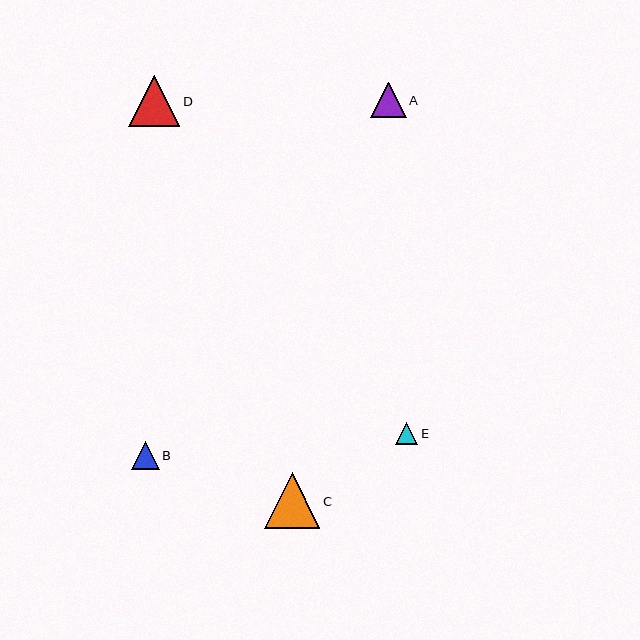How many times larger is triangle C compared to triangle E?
Triangle C is approximately 2.5 times the size of triangle E.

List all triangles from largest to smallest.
From largest to smallest: C, D, A, B, E.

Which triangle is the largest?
Triangle C is the largest with a size of approximately 55 pixels.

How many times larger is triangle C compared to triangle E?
Triangle C is approximately 2.5 times the size of triangle E.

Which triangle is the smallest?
Triangle E is the smallest with a size of approximately 22 pixels.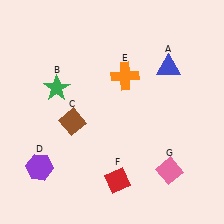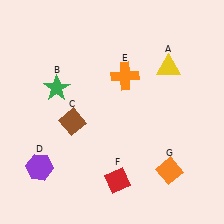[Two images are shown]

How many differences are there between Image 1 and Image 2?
There are 2 differences between the two images.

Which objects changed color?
A changed from blue to yellow. G changed from pink to orange.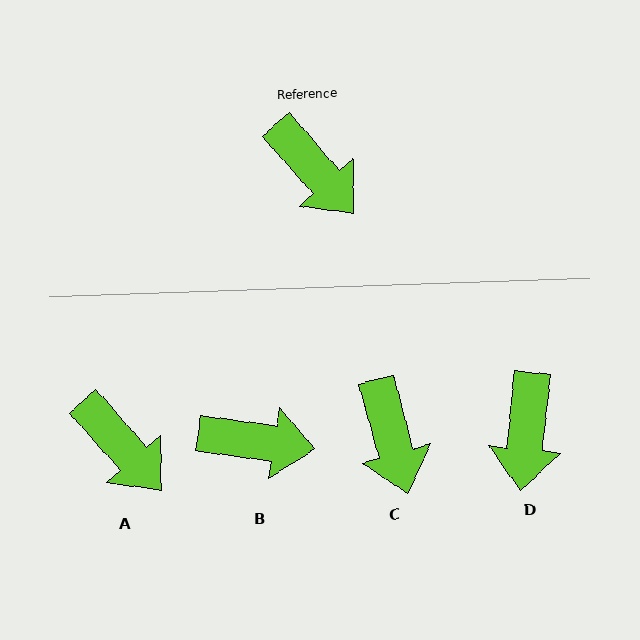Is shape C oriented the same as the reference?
No, it is off by about 26 degrees.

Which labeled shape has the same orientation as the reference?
A.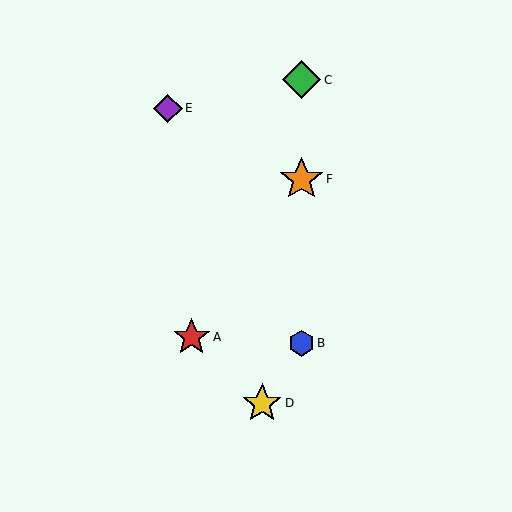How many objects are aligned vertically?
3 objects (B, C, F) are aligned vertically.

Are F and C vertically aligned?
Yes, both are at x≈301.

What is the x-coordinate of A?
Object A is at x≈192.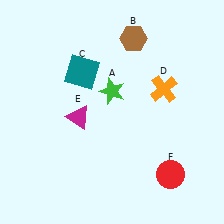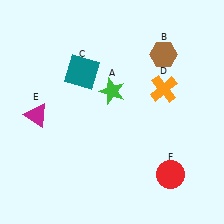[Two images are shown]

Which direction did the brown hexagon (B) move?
The brown hexagon (B) moved right.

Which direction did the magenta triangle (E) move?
The magenta triangle (E) moved left.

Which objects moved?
The objects that moved are: the brown hexagon (B), the magenta triangle (E).